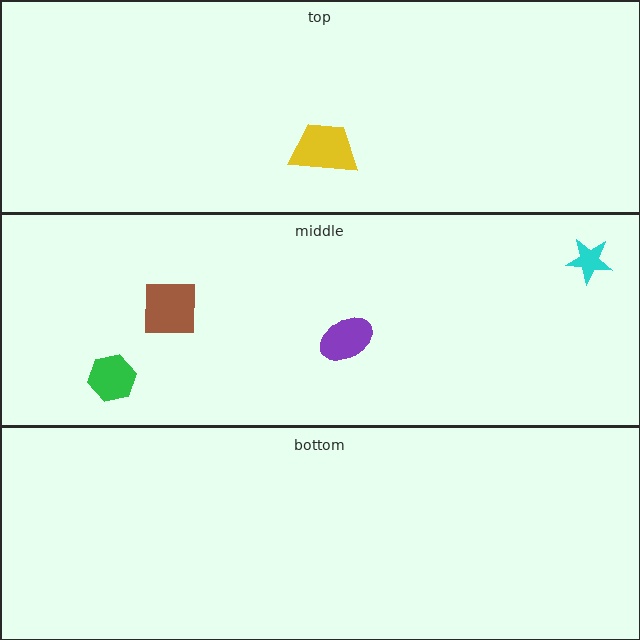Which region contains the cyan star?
The middle region.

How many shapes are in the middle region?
4.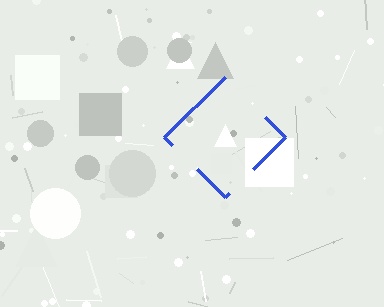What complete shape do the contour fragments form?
The contour fragments form a diamond.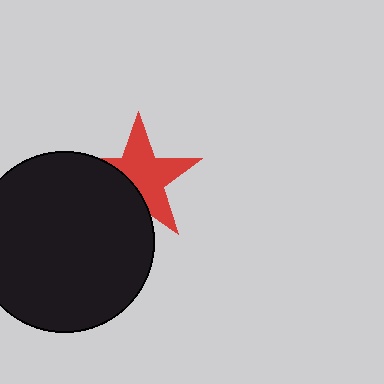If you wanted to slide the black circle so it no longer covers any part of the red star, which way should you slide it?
Slide it toward the lower-left — that is the most direct way to separate the two shapes.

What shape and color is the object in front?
The object in front is a black circle.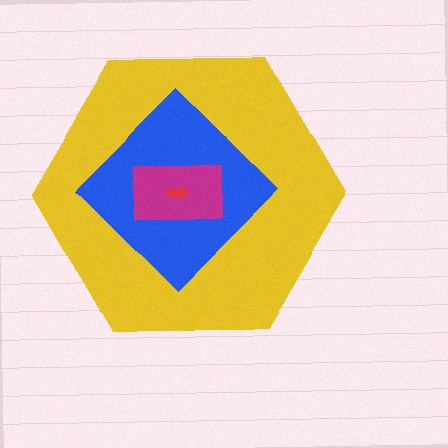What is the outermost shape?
The yellow hexagon.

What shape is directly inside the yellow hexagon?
The blue diamond.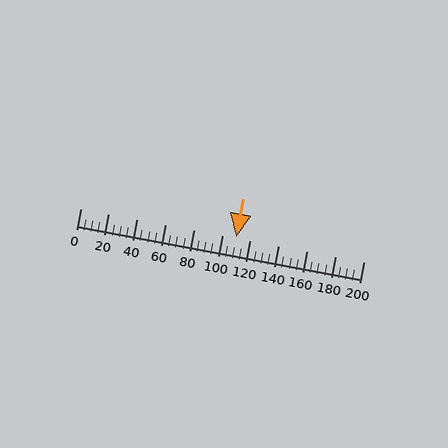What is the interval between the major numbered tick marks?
The major tick marks are spaced 20 units apart.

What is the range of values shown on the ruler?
The ruler shows values from 0 to 200.